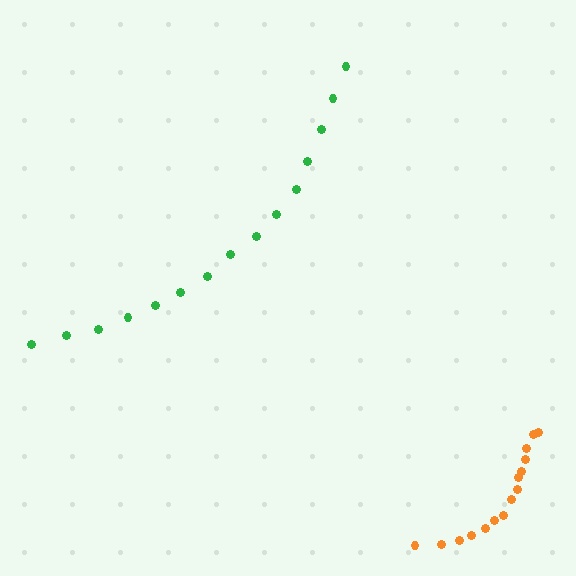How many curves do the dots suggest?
There are 2 distinct paths.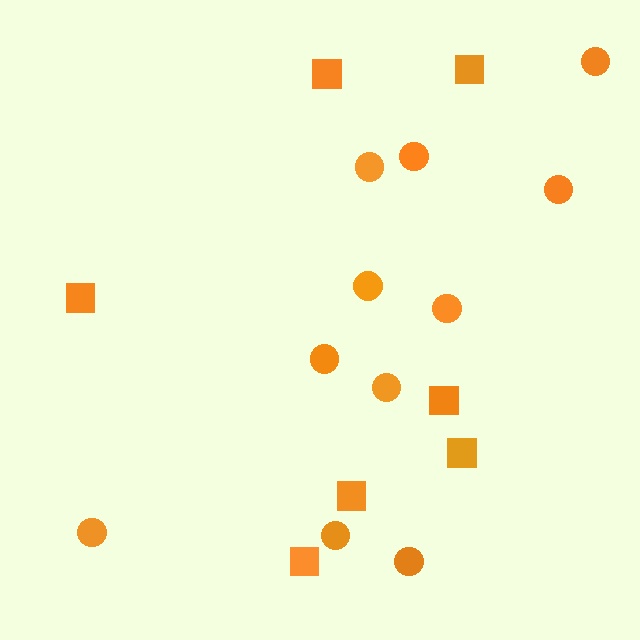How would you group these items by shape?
There are 2 groups: one group of circles (11) and one group of squares (7).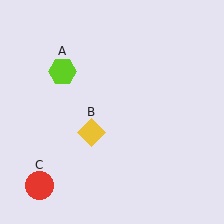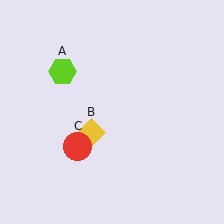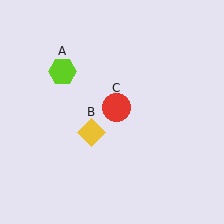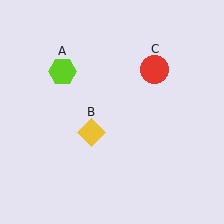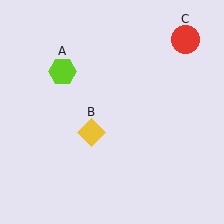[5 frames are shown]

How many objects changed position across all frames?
1 object changed position: red circle (object C).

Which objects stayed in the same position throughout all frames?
Lime hexagon (object A) and yellow diamond (object B) remained stationary.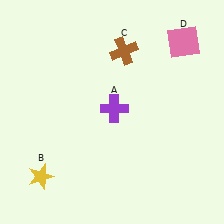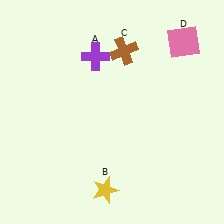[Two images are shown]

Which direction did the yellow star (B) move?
The yellow star (B) moved right.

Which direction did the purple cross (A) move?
The purple cross (A) moved up.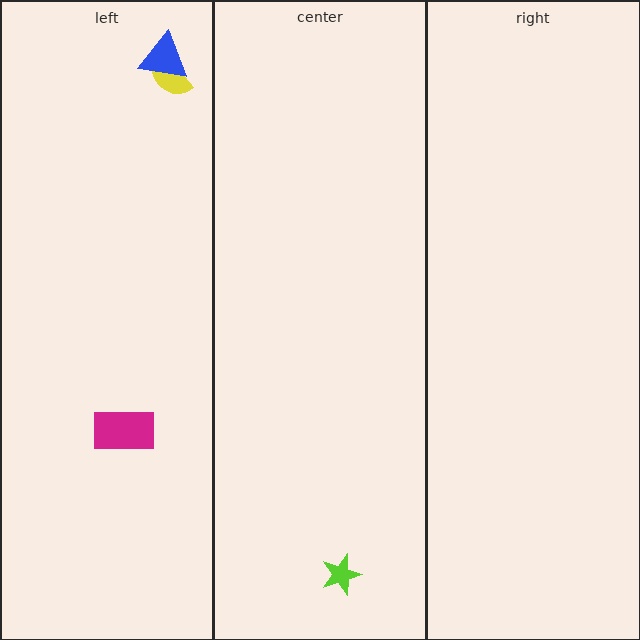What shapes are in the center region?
The lime star.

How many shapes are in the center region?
1.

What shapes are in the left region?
The yellow semicircle, the blue triangle, the magenta rectangle.